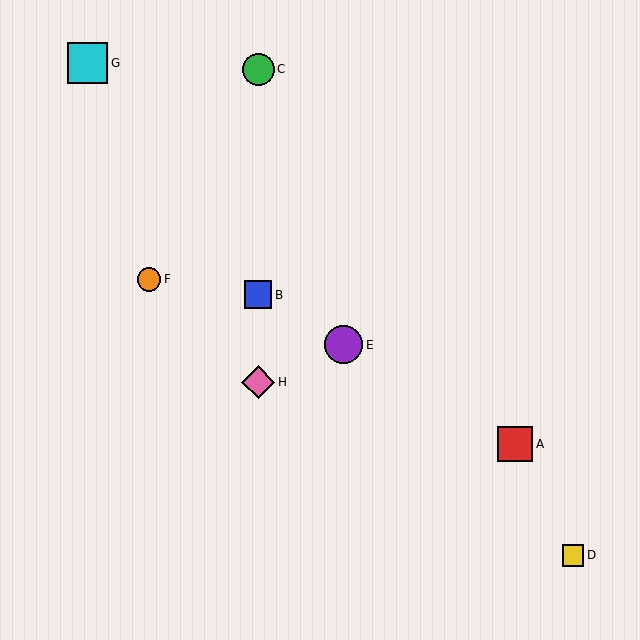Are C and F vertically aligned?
No, C is at x≈258 and F is at x≈149.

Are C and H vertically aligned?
Yes, both are at x≈258.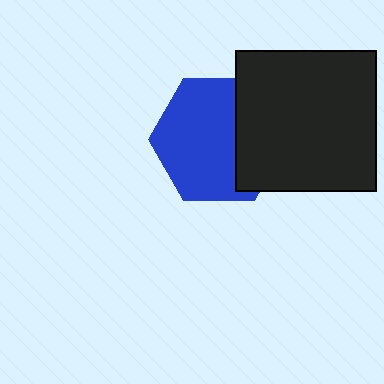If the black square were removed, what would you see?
You would see the complete blue hexagon.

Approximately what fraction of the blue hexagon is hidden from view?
Roughly 33% of the blue hexagon is hidden behind the black square.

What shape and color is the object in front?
The object in front is a black square.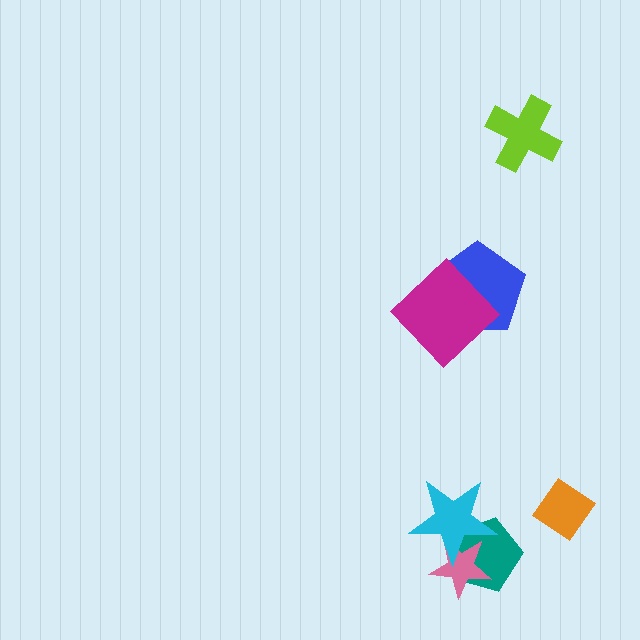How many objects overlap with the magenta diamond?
1 object overlaps with the magenta diamond.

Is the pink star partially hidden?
Yes, it is partially covered by another shape.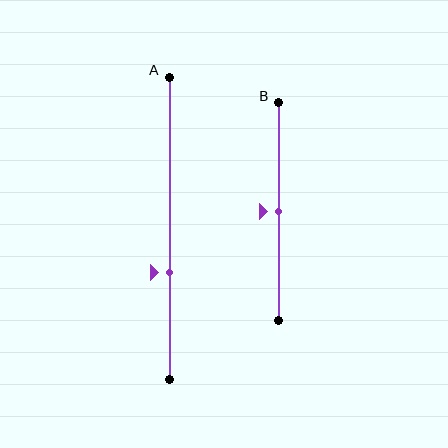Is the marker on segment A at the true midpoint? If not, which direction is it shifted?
No, the marker on segment A is shifted downward by about 15% of the segment length.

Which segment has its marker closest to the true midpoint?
Segment B has its marker closest to the true midpoint.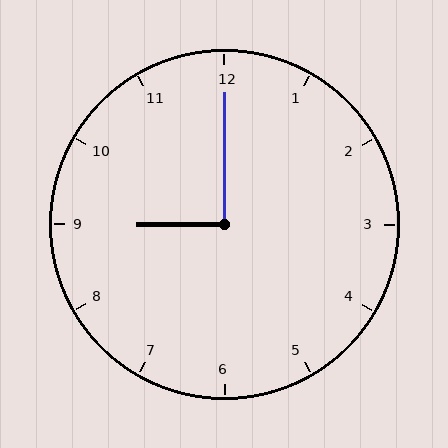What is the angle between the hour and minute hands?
Approximately 90 degrees.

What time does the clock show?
9:00.